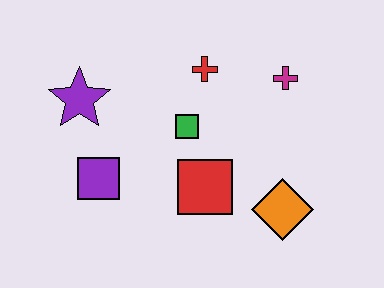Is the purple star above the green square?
Yes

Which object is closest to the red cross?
The green square is closest to the red cross.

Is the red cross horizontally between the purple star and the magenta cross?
Yes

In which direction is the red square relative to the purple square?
The red square is to the right of the purple square.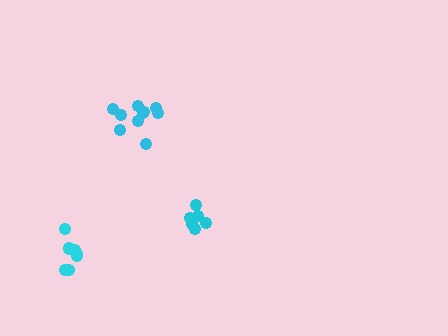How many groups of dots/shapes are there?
There are 3 groups.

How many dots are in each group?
Group 1: 7 dots, Group 2: 6 dots, Group 3: 10 dots (23 total).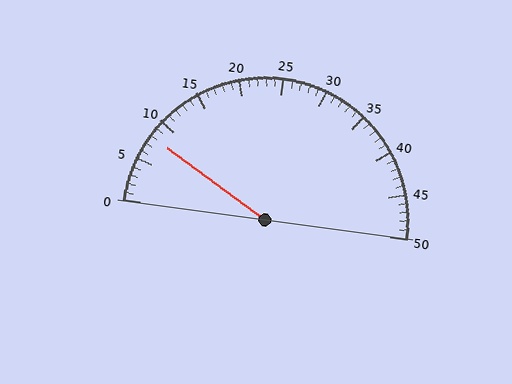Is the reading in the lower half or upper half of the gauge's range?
The reading is in the lower half of the range (0 to 50).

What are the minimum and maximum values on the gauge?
The gauge ranges from 0 to 50.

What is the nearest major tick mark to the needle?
The nearest major tick mark is 10.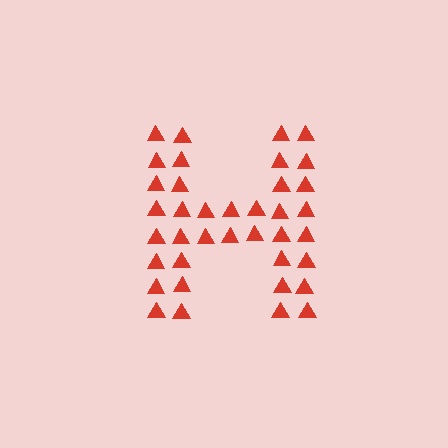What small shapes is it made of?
It is made of small triangles.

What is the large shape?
The large shape is the letter H.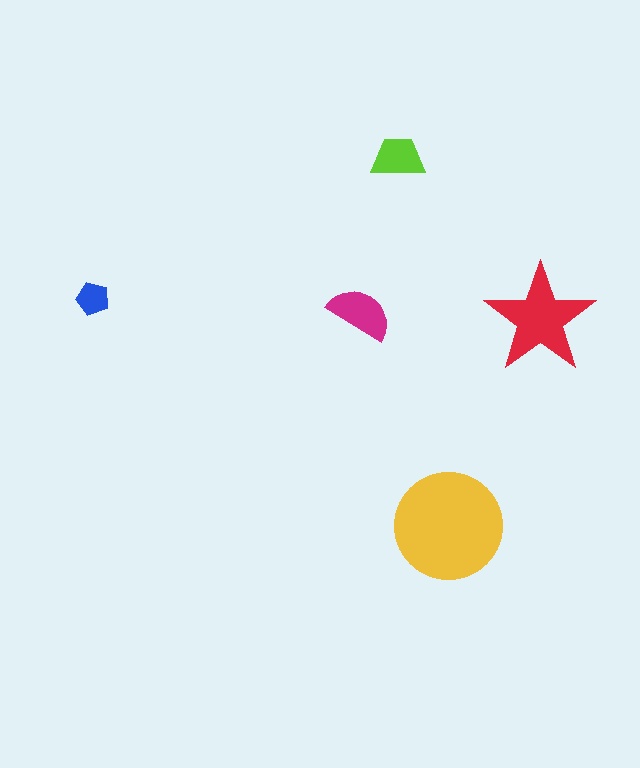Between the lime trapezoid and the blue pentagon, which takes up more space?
The lime trapezoid.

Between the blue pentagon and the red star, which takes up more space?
The red star.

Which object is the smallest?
The blue pentagon.